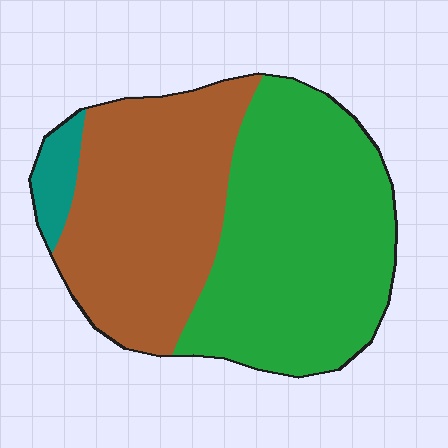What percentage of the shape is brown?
Brown takes up between a quarter and a half of the shape.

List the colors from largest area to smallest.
From largest to smallest: green, brown, teal.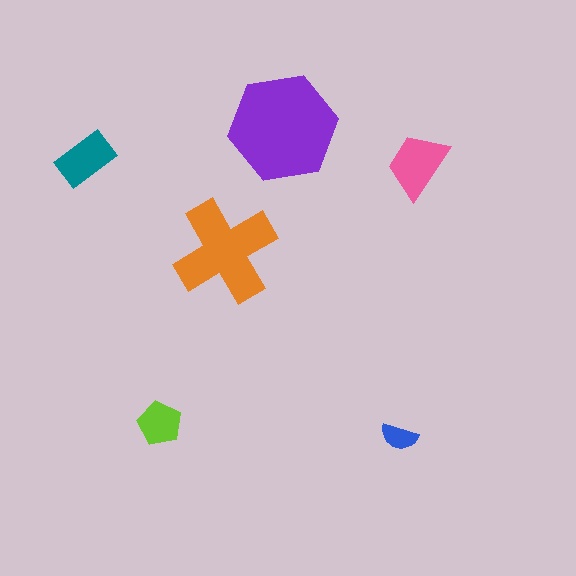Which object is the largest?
The purple hexagon.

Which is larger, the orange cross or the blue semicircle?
The orange cross.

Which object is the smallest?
The blue semicircle.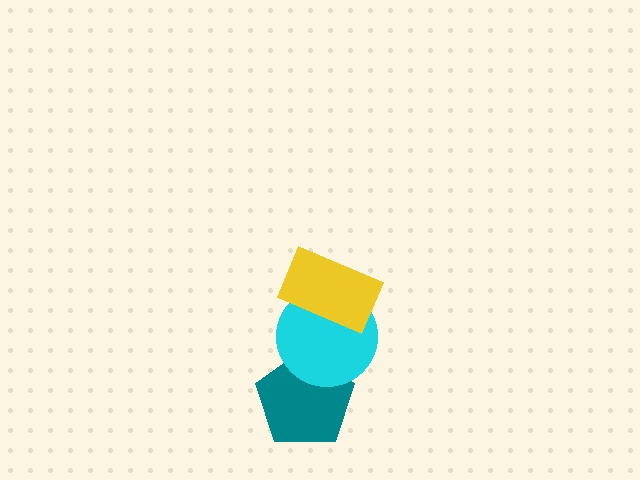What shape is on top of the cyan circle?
The yellow rectangle is on top of the cyan circle.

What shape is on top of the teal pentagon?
The cyan circle is on top of the teal pentagon.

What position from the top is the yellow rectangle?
The yellow rectangle is 1st from the top.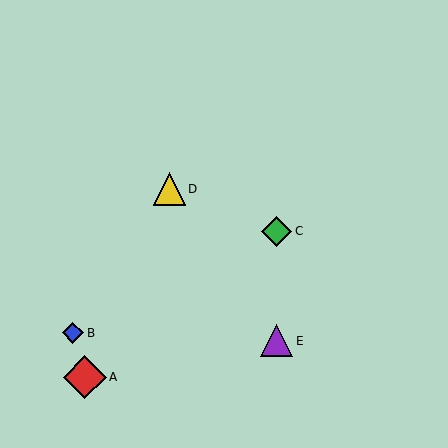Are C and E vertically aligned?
Yes, both are at x≈277.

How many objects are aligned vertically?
2 objects (C, E) are aligned vertically.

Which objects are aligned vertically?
Objects C, E are aligned vertically.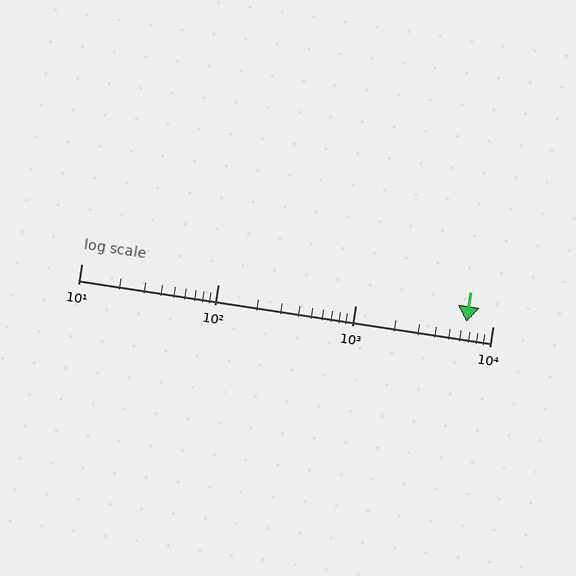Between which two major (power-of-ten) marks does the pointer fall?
The pointer is between 1000 and 10000.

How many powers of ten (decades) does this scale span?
The scale spans 3 decades, from 10 to 10000.